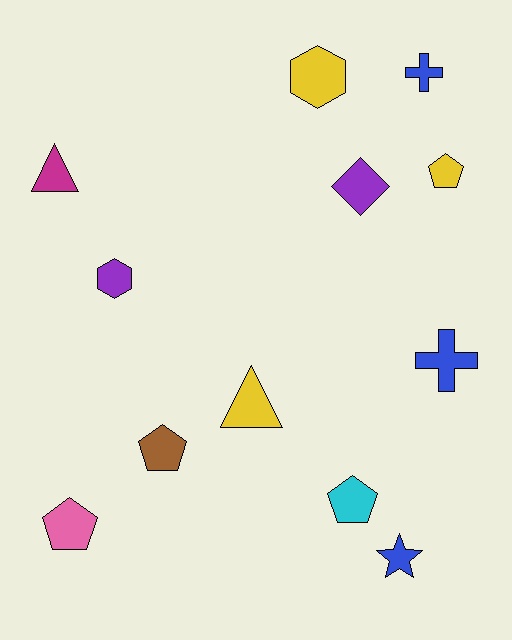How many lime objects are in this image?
There are no lime objects.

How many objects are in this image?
There are 12 objects.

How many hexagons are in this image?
There are 2 hexagons.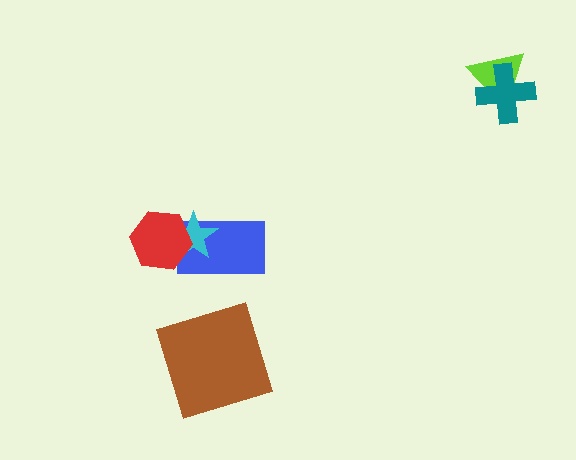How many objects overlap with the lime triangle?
1 object overlaps with the lime triangle.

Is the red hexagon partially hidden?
No, no other shape covers it.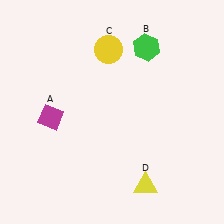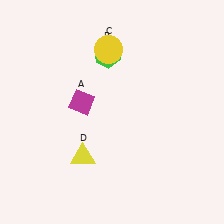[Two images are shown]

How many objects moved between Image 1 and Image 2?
3 objects moved between the two images.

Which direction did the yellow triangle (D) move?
The yellow triangle (D) moved left.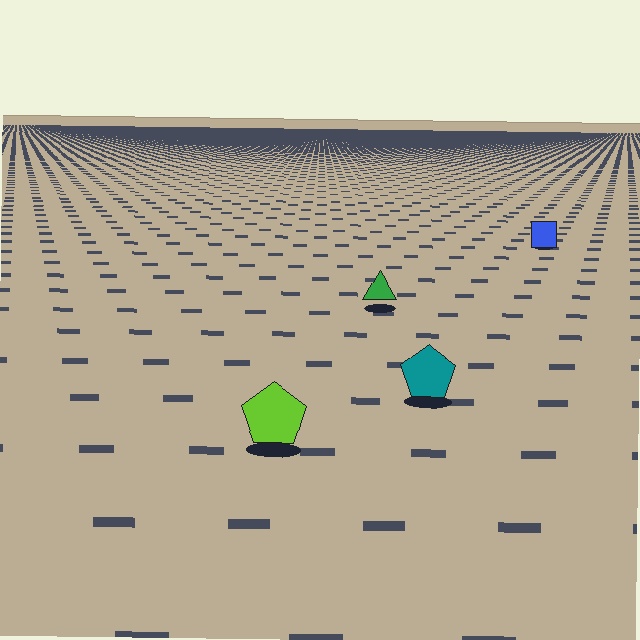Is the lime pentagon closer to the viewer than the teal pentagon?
Yes. The lime pentagon is closer — you can tell from the texture gradient: the ground texture is coarser near it.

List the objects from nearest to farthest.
From nearest to farthest: the lime pentagon, the teal pentagon, the green triangle, the blue square.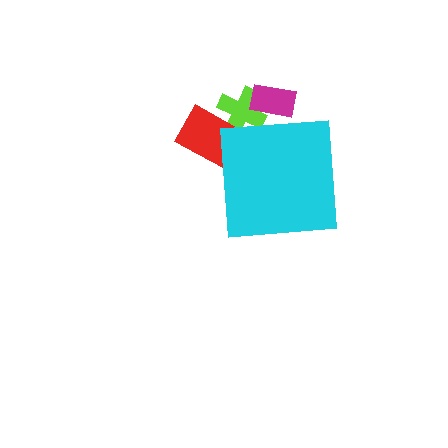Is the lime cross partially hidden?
Yes, the lime cross is partially hidden behind the cyan square.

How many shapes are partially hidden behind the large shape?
3 shapes are partially hidden.